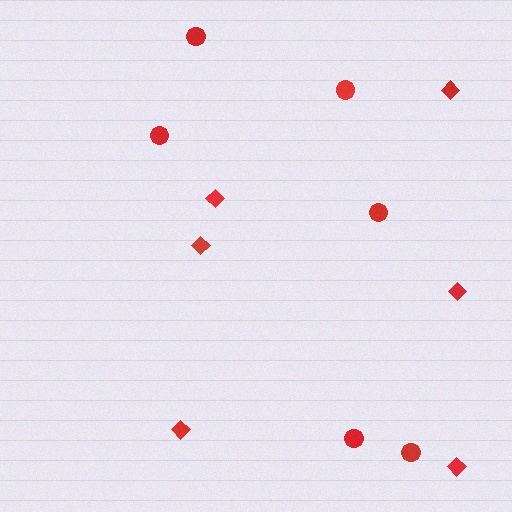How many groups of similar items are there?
There are 2 groups: one group of diamonds (6) and one group of circles (6).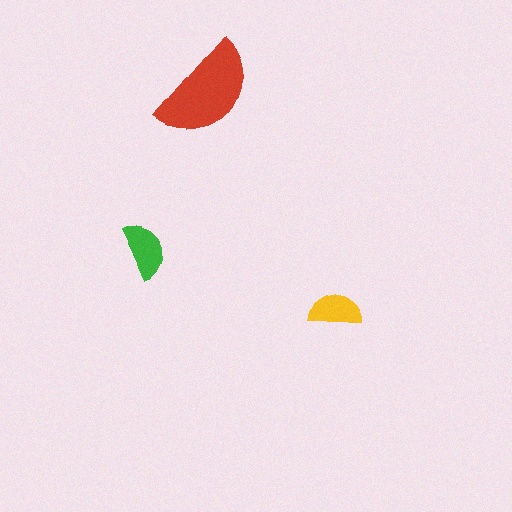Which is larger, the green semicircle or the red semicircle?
The red one.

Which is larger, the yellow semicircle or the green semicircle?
The green one.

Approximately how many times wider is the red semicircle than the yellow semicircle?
About 2 times wider.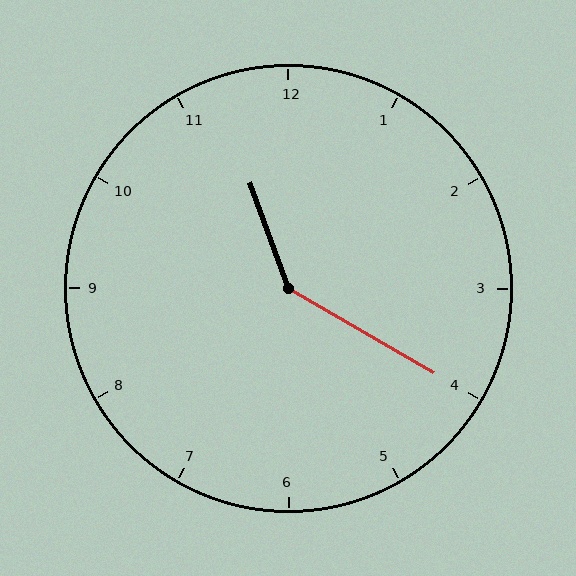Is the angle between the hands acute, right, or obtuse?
It is obtuse.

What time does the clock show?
11:20.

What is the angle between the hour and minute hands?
Approximately 140 degrees.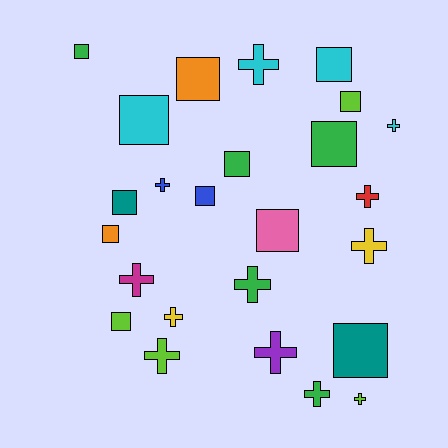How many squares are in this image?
There are 13 squares.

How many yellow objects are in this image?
There are 2 yellow objects.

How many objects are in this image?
There are 25 objects.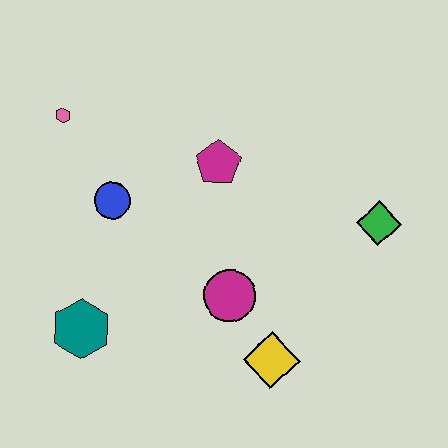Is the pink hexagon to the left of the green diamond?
Yes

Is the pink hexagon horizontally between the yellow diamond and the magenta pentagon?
No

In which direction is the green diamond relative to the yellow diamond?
The green diamond is above the yellow diamond.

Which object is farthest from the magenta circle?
The pink hexagon is farthest from the magenta circle.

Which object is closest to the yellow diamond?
The magenta circle is closest to the yellow diamond.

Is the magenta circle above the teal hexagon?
Yes